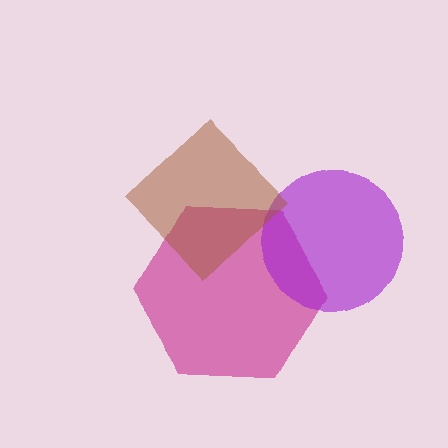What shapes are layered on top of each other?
The layered shapes are: a magenta hexagon, a purple circle, a brown diamond.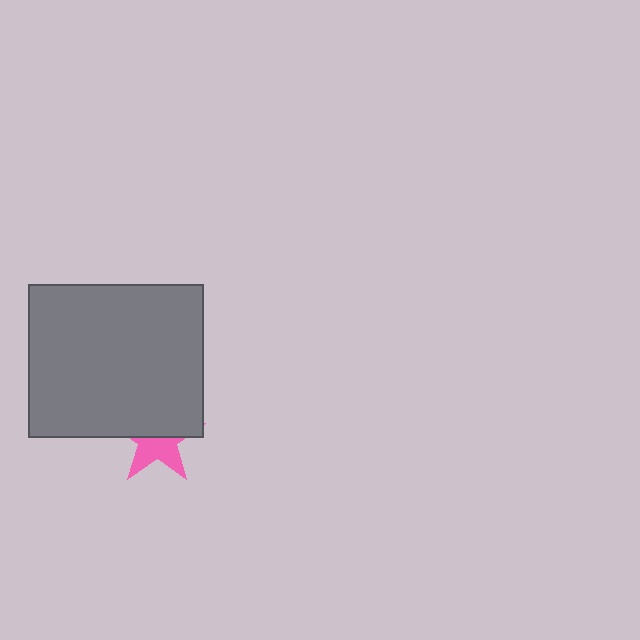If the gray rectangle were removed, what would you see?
You would see the complete pink star.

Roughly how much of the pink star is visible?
About half of it is visible (roughly 49%).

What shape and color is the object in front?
The object in front is a gray rectangle.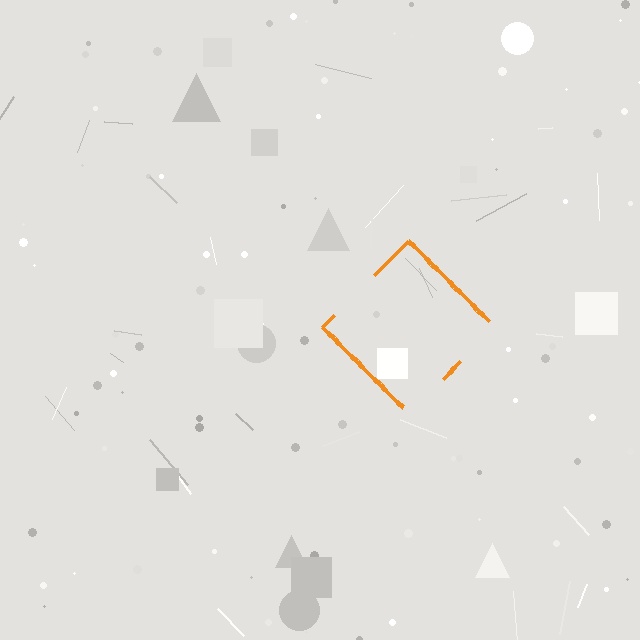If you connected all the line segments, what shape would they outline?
They would outline a diamond.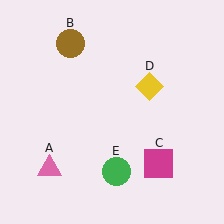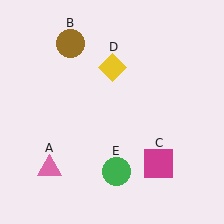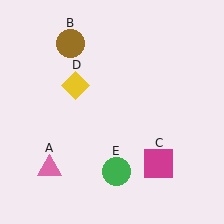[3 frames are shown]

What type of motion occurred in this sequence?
The yellow diamond (object D) rotated counterclockwise around the center of the scene.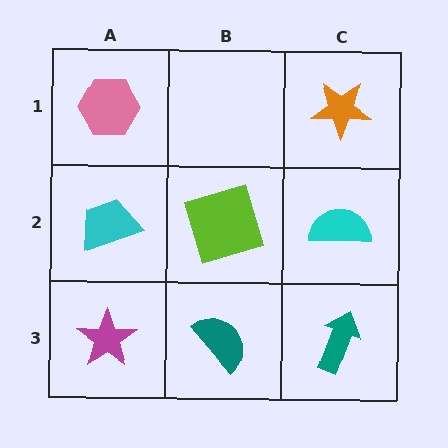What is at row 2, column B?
A lime square.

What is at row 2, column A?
A cyan trapezoid.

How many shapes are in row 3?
3 shapes.